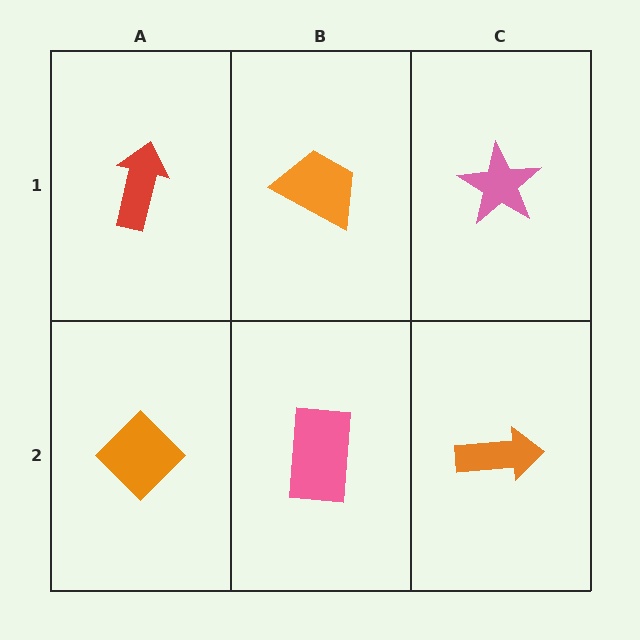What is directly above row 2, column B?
An orange trapezoid.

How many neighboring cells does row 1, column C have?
2.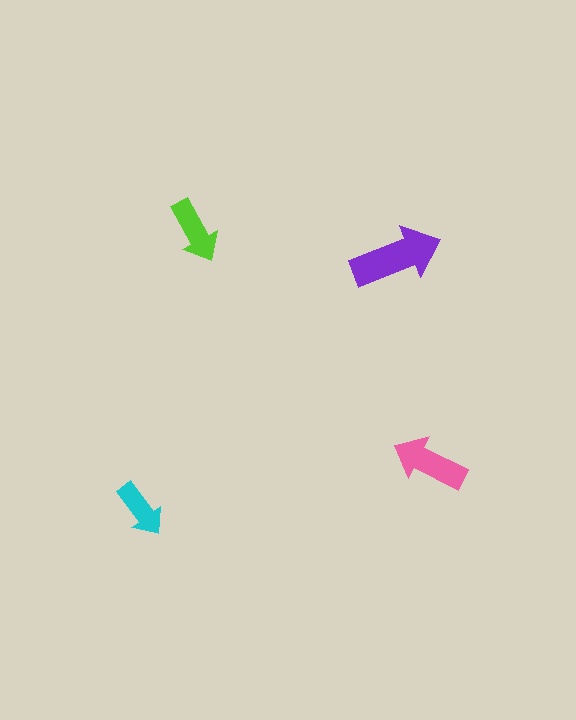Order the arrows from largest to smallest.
the purple one, the pink one, the lime one, the cyan one.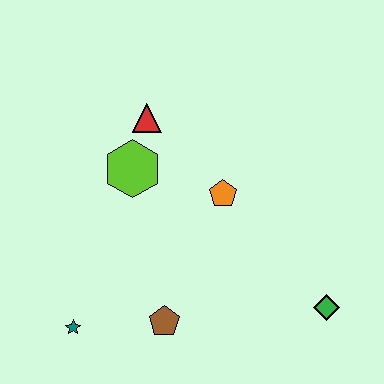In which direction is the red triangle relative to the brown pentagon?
The red triangle is above the brown pentagon.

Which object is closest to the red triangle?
The lime hexagon is closest to the red triangle.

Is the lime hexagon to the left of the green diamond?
Yes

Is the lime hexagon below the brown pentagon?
No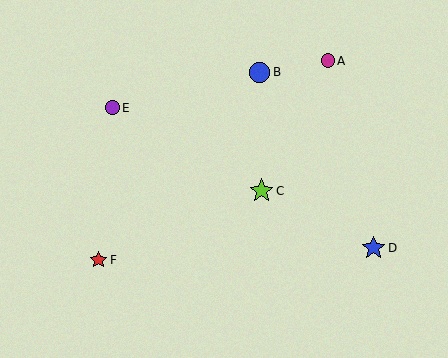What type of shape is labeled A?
Shape A is a magenta circle.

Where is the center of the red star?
The center of the red star is at (98, 260).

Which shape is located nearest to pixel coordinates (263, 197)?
The lime star (labeled C) at (261, 191) is nearest to that location.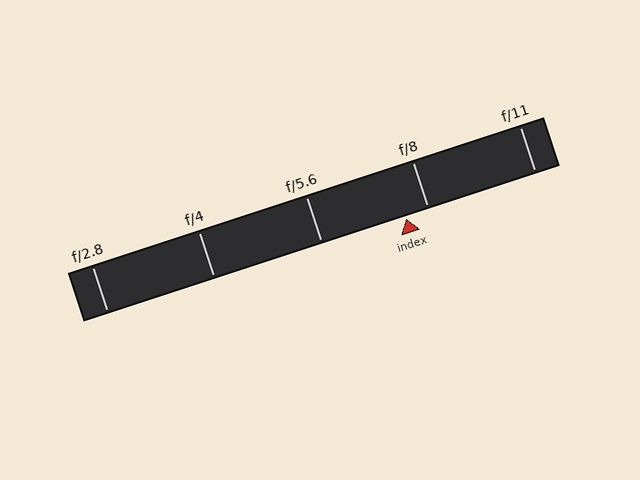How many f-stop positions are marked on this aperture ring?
There are 5 f-stop positions marked.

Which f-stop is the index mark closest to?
The index mark is closest to f/8.